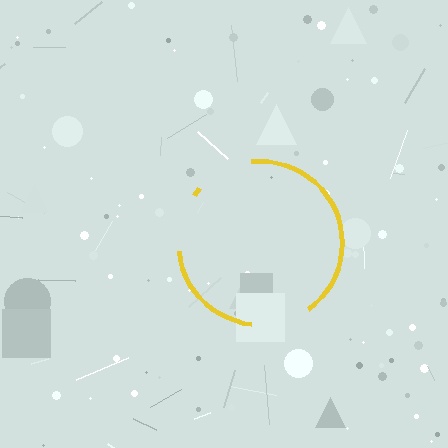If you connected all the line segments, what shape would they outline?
They would outline a circle.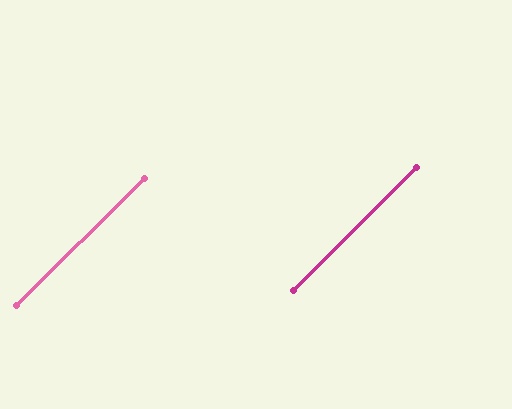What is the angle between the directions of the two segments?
Approximately 0 degrees.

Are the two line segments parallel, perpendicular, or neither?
Parallel — their directions differ by only 0.4°.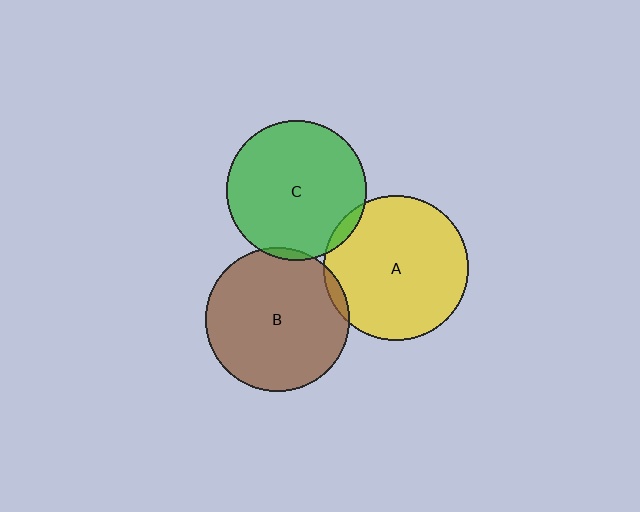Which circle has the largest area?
Circle A (yellow).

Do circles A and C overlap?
Yes.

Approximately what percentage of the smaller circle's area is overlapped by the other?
Approximately 5%.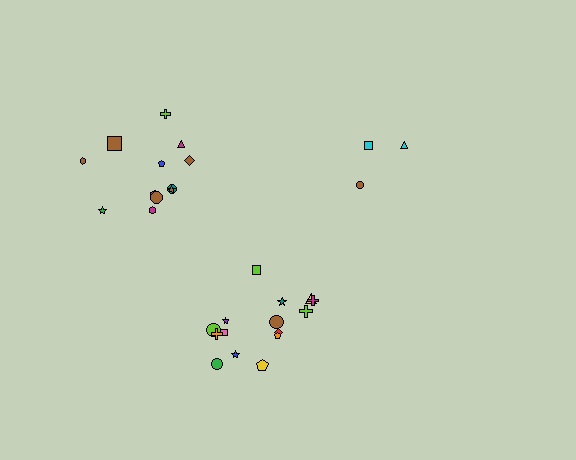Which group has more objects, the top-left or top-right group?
The top-left group.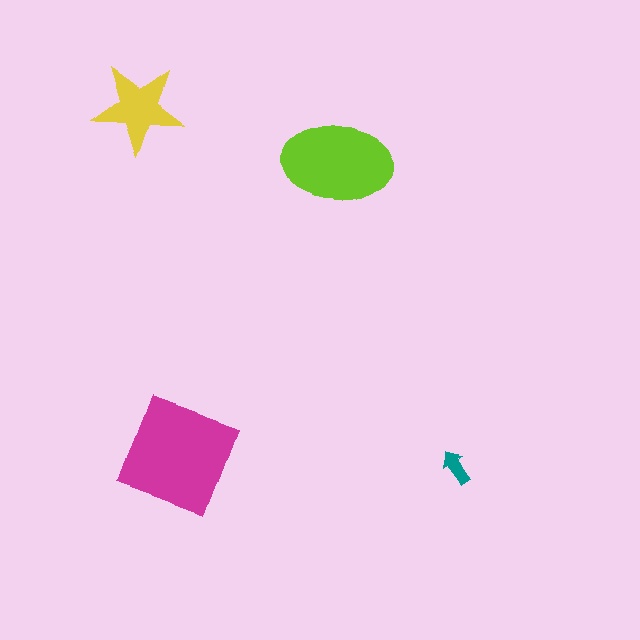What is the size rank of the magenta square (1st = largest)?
1st.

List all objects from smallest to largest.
The teal arrow, the yellow star, the lime ellipse, the magenta square.